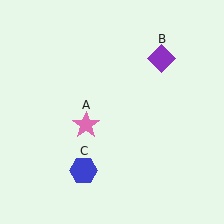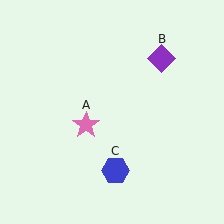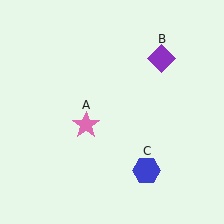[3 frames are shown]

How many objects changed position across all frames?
1 object changed position: blue hexagon (object C).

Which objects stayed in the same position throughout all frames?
Pink star (object A) and purple diamond (object B) remained stationary.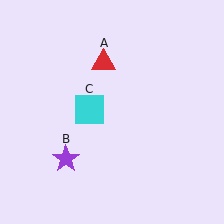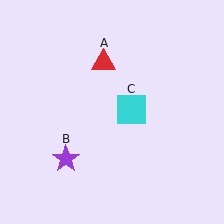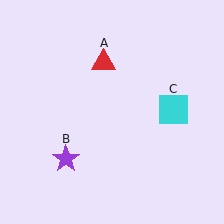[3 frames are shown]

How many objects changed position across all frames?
1 object changed position: cyan square (object C).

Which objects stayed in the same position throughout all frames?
Red triangle (object A) and purple star (object B) remained stationary.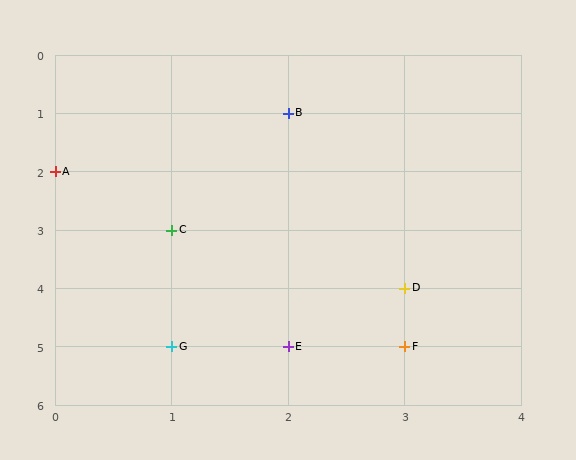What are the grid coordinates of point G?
Point G is at grid coordinates (1, 5).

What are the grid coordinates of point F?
Point F is at grid coordinates (3, 5).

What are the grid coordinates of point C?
Point C is at grid coordinates (1, 3).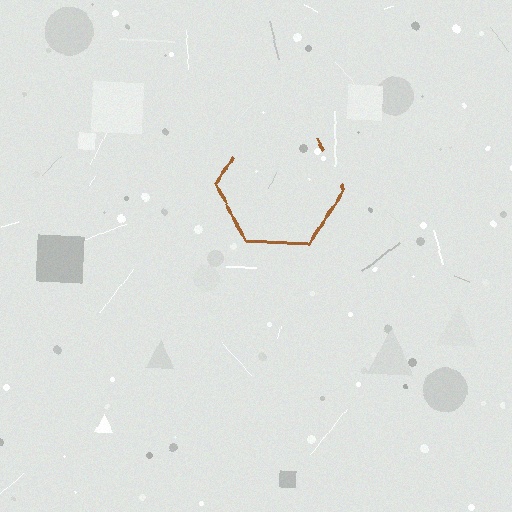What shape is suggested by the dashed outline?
The dashed outline suggests a hexagon.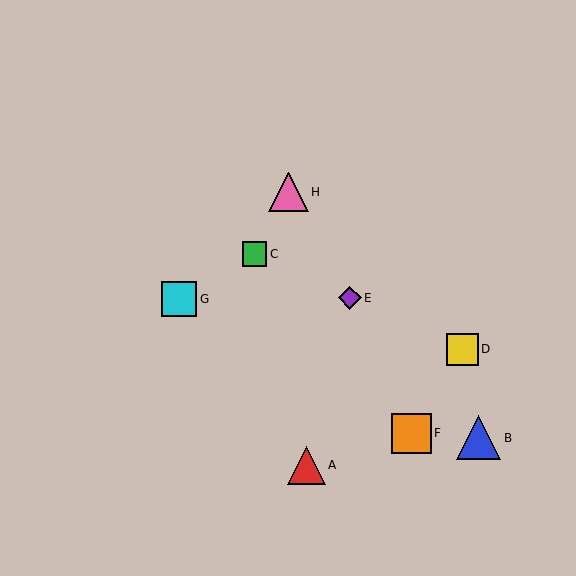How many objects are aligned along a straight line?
3 objects (C, D, E) are aligned along a straight line.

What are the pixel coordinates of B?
Object B is at (479, 438).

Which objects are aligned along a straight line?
Objects C, D, E are aligned along a straight line.